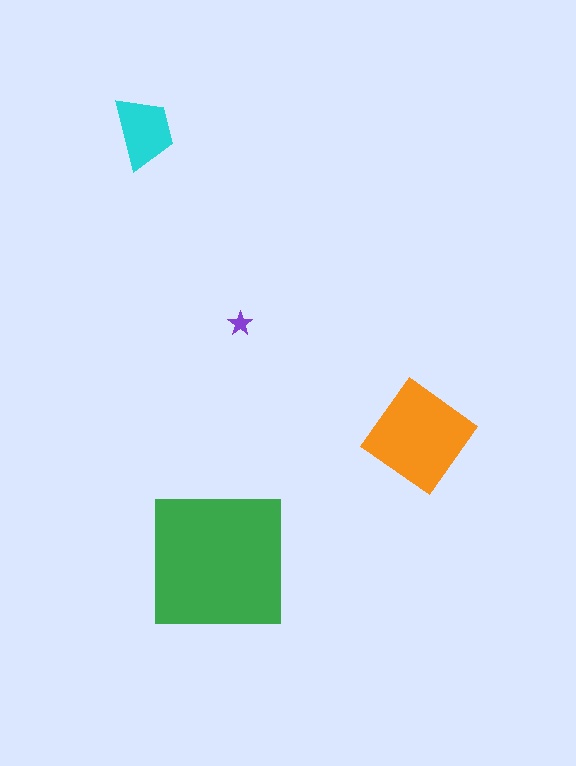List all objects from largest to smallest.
The green square, the orange diamond, the cyan trapezoid, the purple star.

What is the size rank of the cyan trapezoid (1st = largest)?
3rd.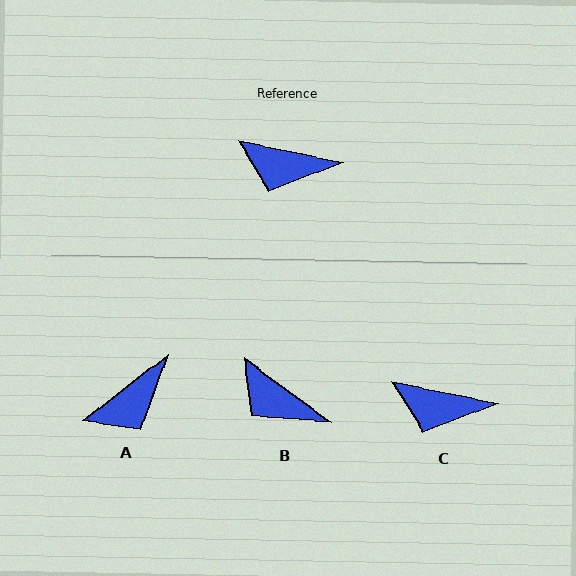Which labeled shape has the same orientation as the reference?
C.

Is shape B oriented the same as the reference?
No, it is off by about 25 degrees.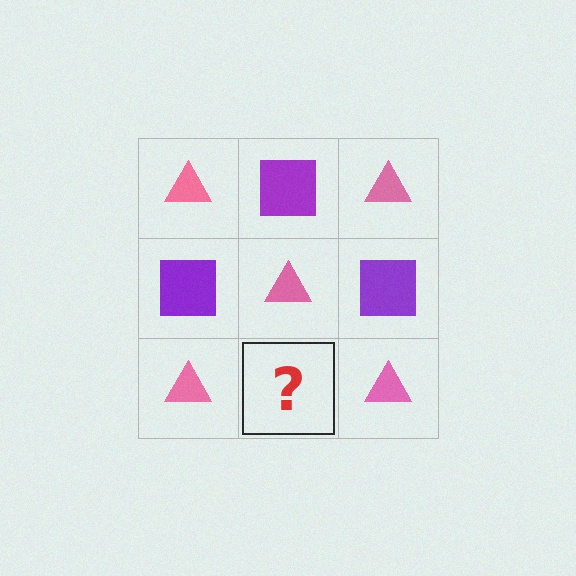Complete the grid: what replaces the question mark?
The question mark should be replaced with a purple square.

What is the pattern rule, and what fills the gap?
The rule is that it alternates pink triangle and purple square in a checkerboard pattern. The gap should be filled with a purple square.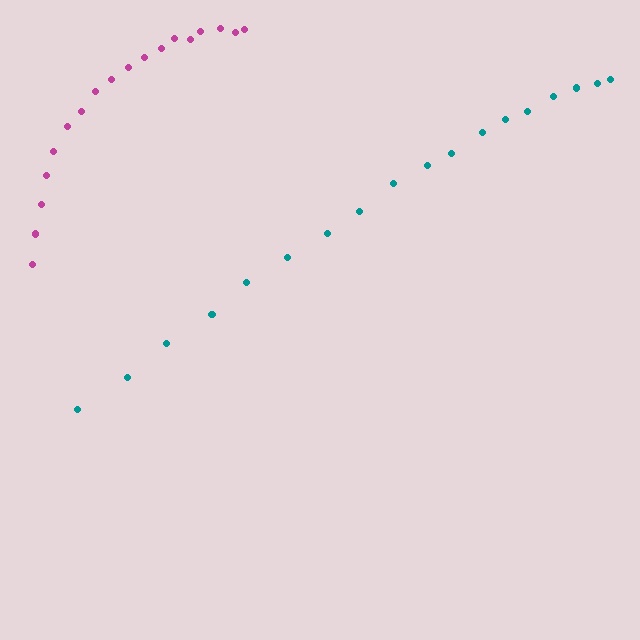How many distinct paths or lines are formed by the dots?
There are 2 distinct paths.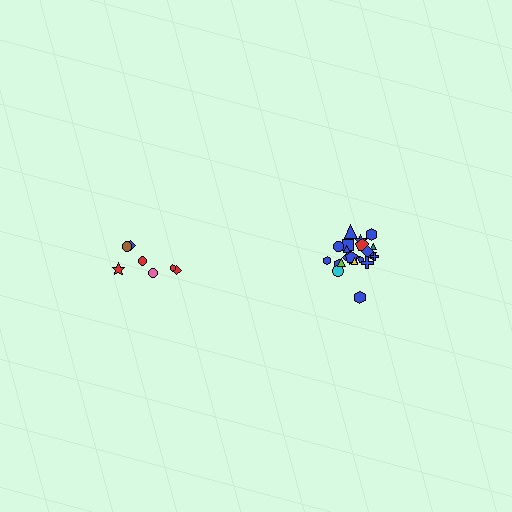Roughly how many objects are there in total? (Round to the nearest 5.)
Roughly 30 objects in total.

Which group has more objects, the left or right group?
The right group.